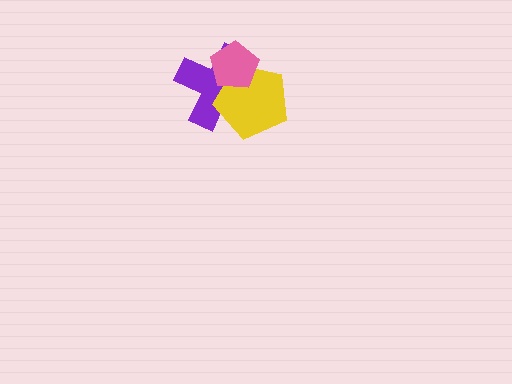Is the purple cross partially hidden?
Yes, it is partially covered by another shape.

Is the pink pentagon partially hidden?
No, no other shape covers it.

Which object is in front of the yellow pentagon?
The pink pentagon is in front of the yellow pentagon.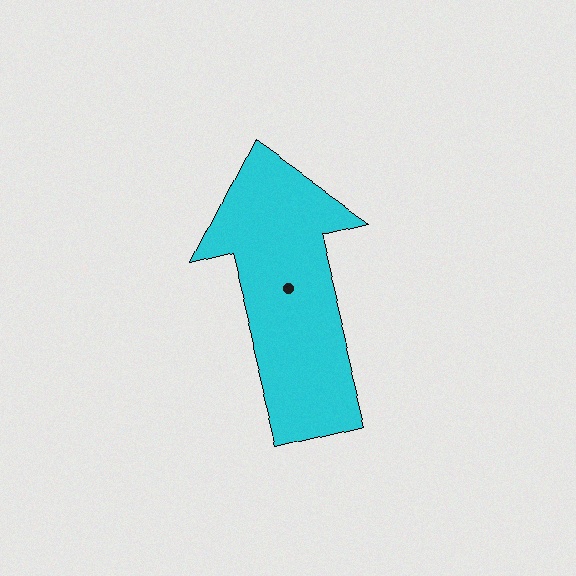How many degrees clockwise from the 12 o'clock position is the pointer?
Approximately 346 degrees.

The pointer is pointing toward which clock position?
Roughly 12 o'clock.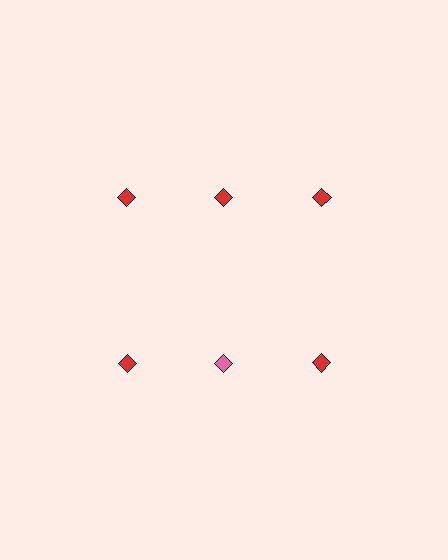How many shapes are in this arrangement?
There are 6 shapes arranged in a grid pattern.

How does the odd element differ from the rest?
It has a different color: pink instead of red.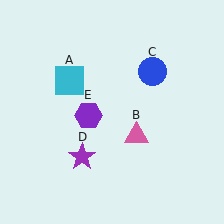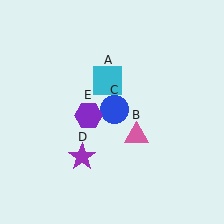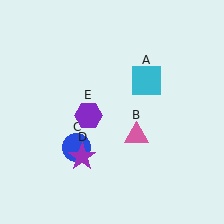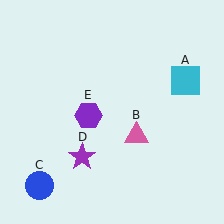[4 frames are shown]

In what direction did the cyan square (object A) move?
The cyan square (object A) moved right.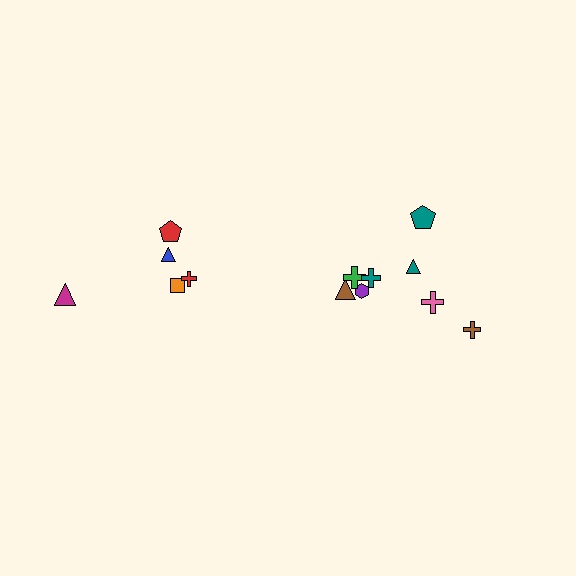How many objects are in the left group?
There are 5 objects.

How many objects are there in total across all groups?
There are 13 objects.